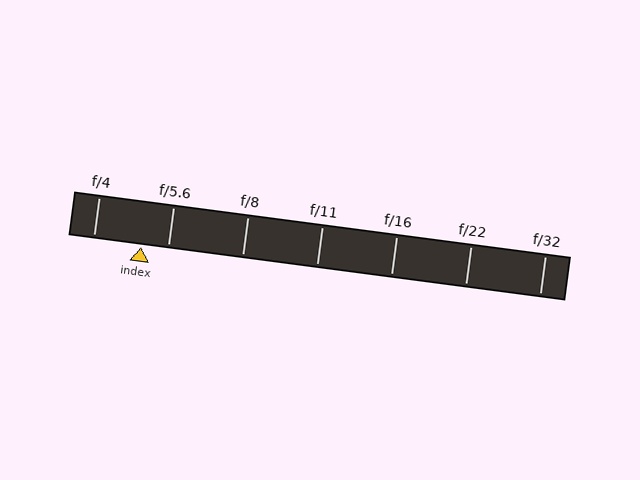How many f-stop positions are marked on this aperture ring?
There are 7 f-stop positions marked.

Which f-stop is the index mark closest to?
The index mark is closest to f/5.6.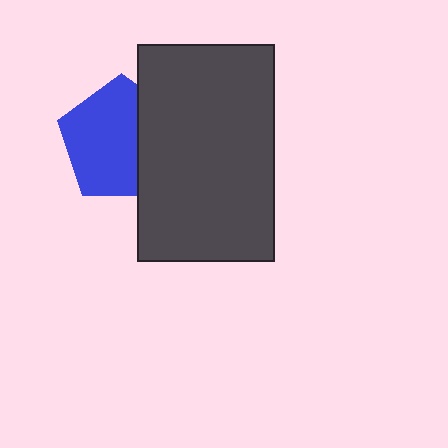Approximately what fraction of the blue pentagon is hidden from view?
Roughly 33% of the blue pentagon is hidden behind the dark gray rectangle.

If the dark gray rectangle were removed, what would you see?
You would see the complete blue pentagon.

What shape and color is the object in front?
The object in front is a dark gray rectangle.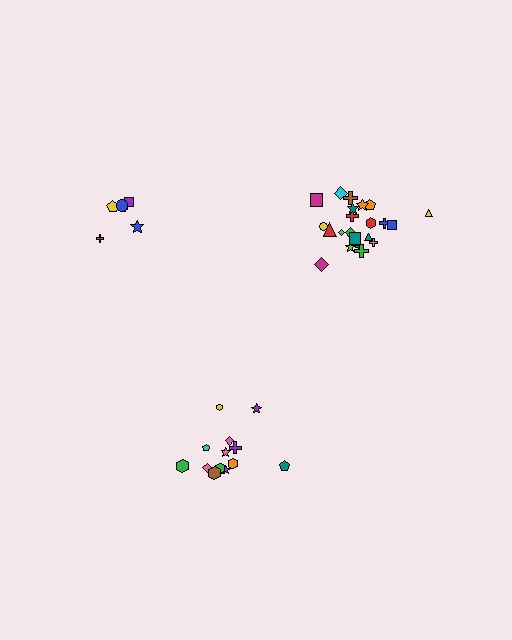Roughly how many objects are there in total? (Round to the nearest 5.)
Roughly 45 objects in total.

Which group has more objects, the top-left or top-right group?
The top-right group.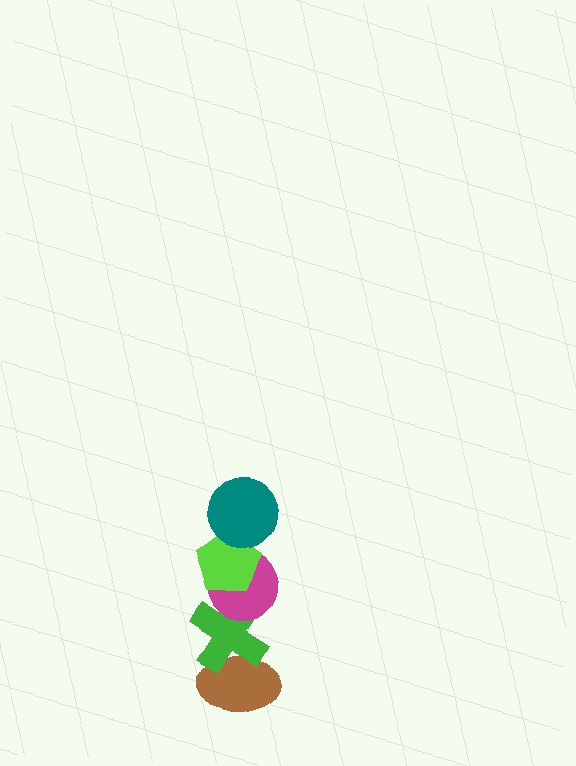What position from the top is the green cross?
The green cross is 4th from the top.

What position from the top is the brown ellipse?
The brown ellipse is 5th from the top.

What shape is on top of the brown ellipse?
The green cross is on top of the brown ellipse.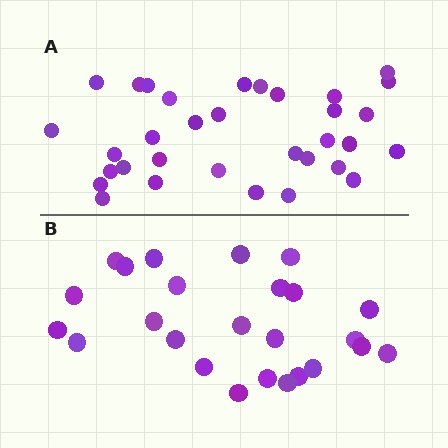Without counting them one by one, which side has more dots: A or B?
Region A (the top region) has more dots.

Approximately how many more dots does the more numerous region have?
Region A has roughly 8 or so more dots than region B.